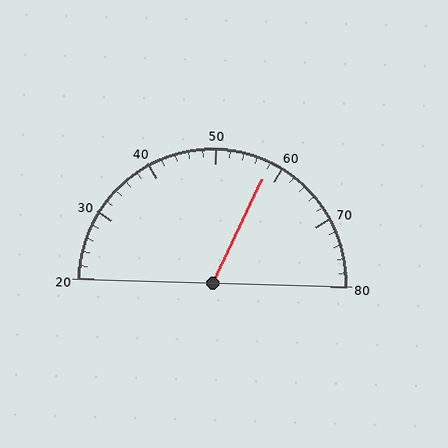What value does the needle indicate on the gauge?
The needle indicates approximately 58.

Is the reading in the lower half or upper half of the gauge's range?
The reading is in the upper half of the range (20 to 80).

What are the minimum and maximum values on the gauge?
The gauge ranges from 20 to 80.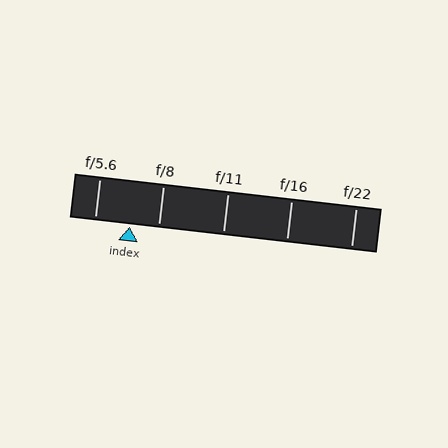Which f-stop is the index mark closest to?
The index mark is closest to f/8.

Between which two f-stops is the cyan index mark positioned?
The index mark is between f/5.6 and f/8.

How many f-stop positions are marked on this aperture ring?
There are 5 f-stop positions marked.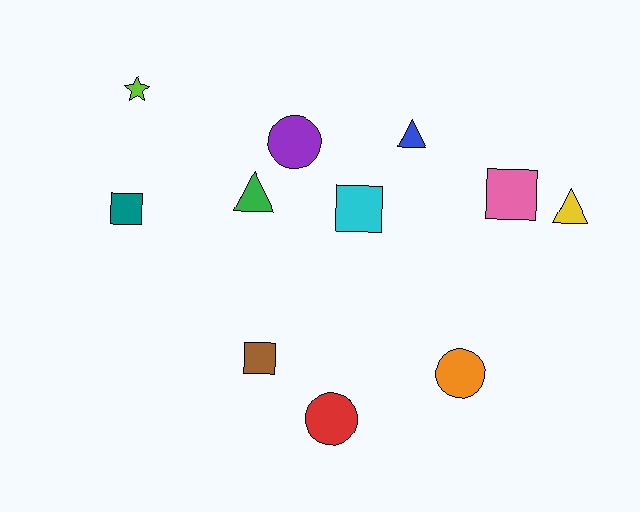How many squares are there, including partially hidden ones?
There are 4 squares.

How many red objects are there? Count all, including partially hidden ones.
There is 1 red object.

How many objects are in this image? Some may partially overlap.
There are 11 objects.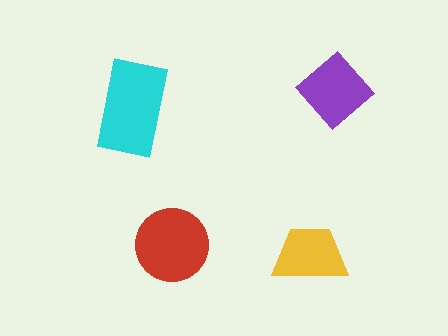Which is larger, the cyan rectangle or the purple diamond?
The cyan rectangle.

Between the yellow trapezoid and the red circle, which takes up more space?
The red circle.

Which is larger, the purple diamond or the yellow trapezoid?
The purple diamond.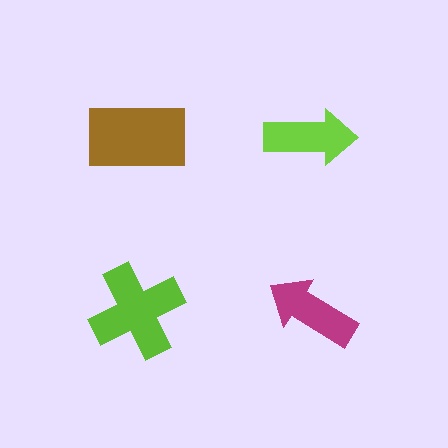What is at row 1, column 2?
A lime arrow.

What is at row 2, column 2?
A magenta arrow.